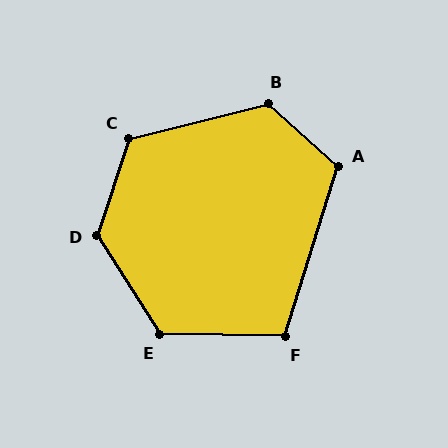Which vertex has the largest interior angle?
D, at approximately 129 degrees.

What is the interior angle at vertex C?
Approximately 122 degrees (obtuse).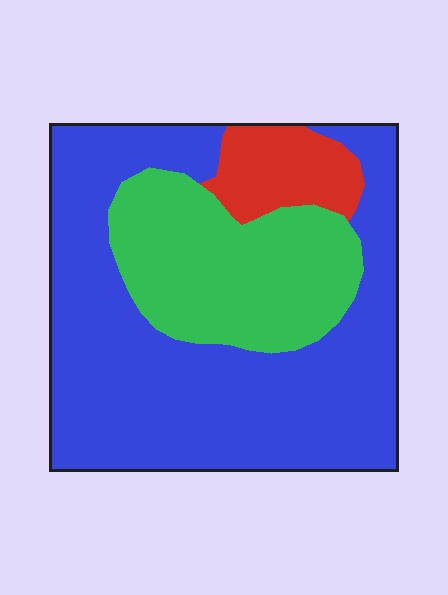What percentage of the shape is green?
Green covers about 25% of the shape.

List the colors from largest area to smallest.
From largest to smallest: blue, green, red.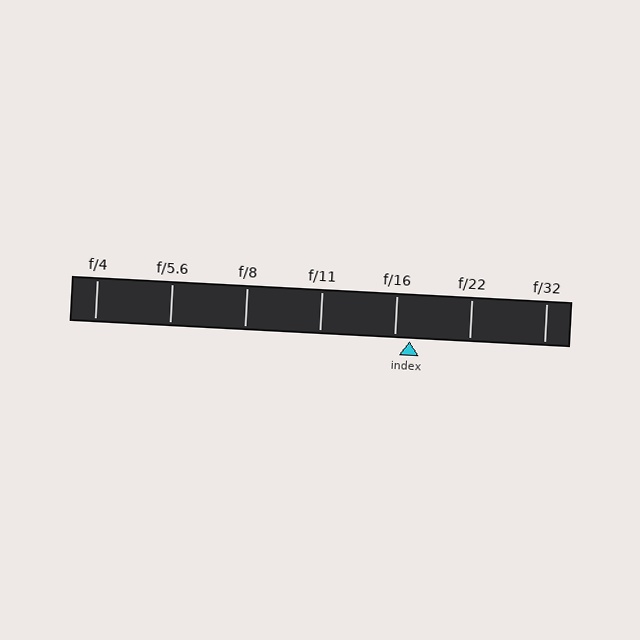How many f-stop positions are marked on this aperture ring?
There are 7 f-stop positions marked.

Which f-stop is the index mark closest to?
The index mark is closest to f/16.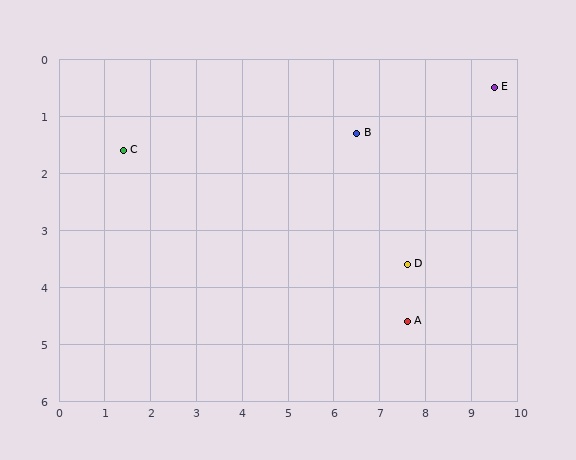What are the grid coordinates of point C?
Point C is at approximately (1.4, 1.6).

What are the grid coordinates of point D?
Point D is at approximately (7.6, 3.6).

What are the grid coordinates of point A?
Point A is at approximately (7.6, 4.6).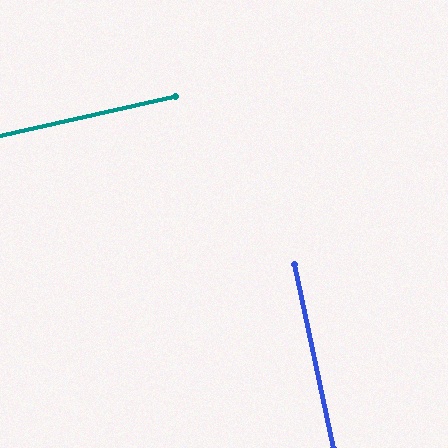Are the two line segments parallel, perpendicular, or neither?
Perpendicular — they meet at approximately 89°.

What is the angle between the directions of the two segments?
Approximately 89 degrees.